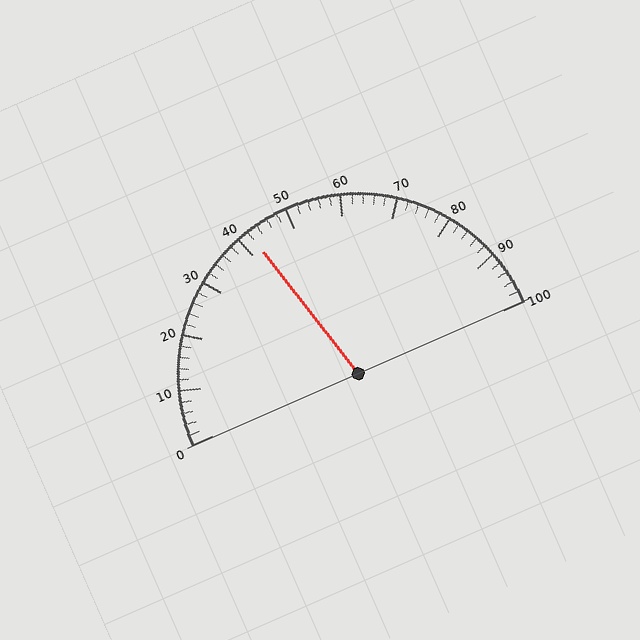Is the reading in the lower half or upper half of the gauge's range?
The reading is in the lower half of the range (0 to 100).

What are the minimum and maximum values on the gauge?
The gauge ranges from 0 to 100.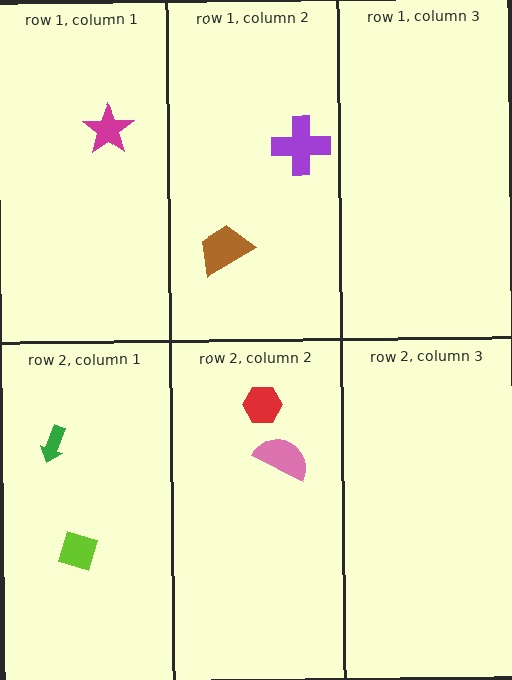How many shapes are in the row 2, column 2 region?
2.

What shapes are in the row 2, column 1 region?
The green arrow, the lime diamond.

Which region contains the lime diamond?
The row 2, column 1 region.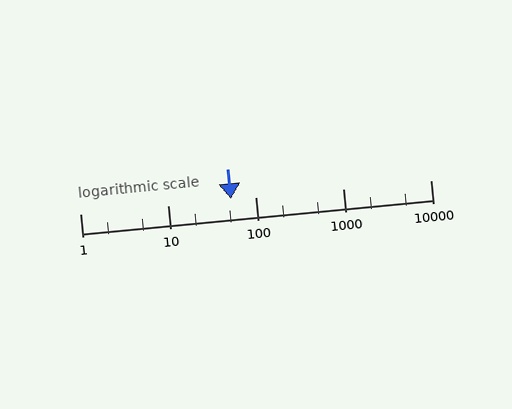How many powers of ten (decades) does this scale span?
The scale spans 4 decades, from 1 to 10000.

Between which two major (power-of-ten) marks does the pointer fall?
The pointer is between 10 and 100.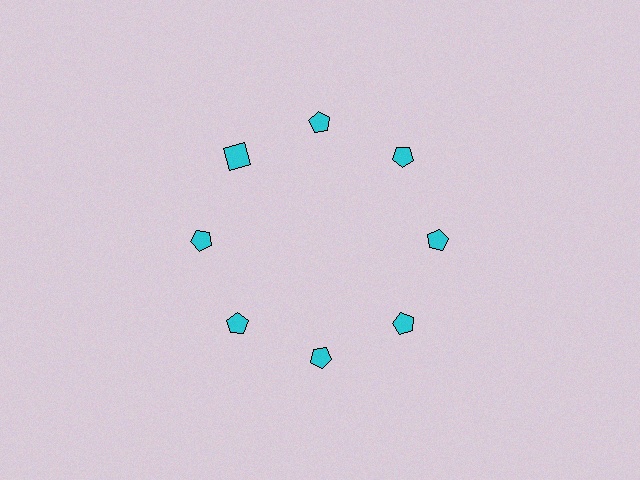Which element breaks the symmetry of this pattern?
The cyan square at roughly the 10 o'clock position breaks the symmetry. All other shapes are cyan pentagons.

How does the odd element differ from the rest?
It has a different shape: square instead of pentagon.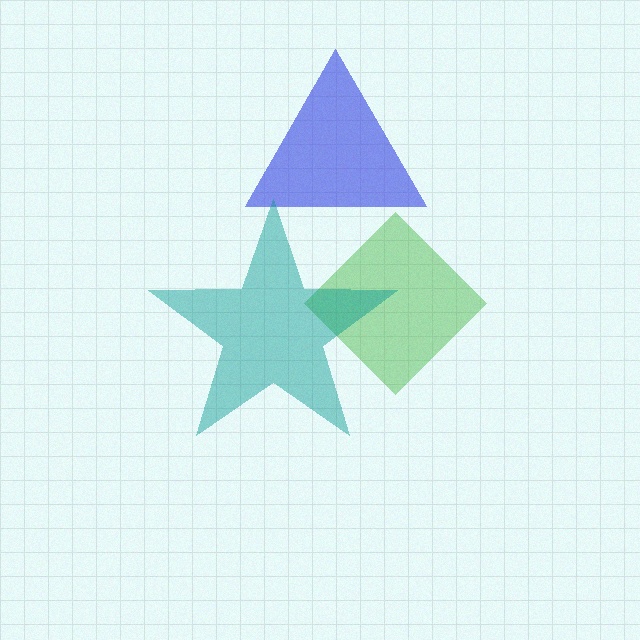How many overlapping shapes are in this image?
There are 3 overlapping shapes in the image.